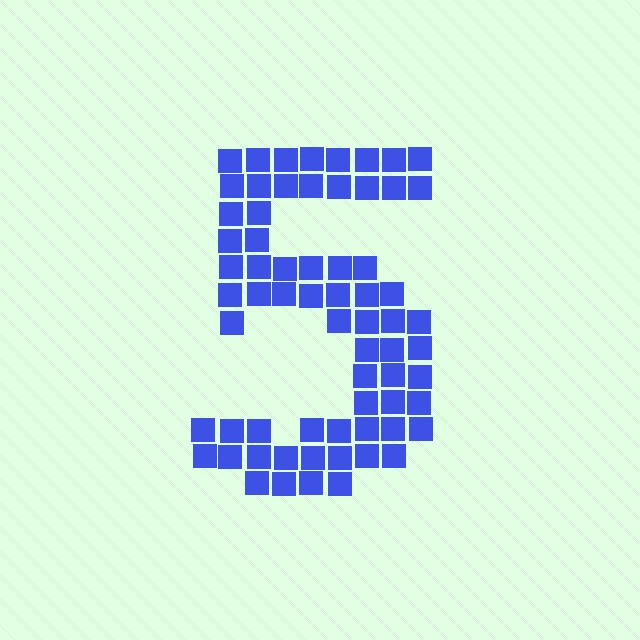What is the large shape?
The large shape is the digit 5.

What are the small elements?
The small elements are squares.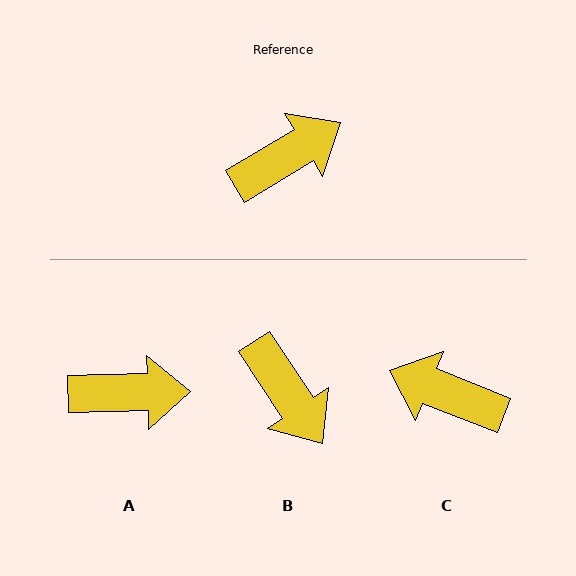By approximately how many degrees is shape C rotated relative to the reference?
Approximately 127 degrees counter-clockwise.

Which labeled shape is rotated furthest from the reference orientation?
C, about 127 degrees away.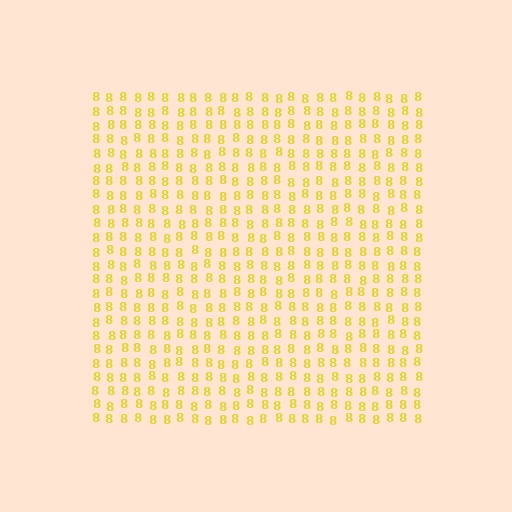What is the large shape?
The large shape is a square.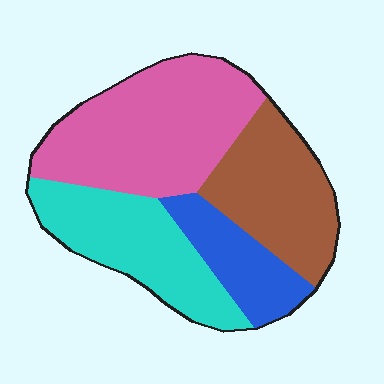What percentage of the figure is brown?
Brown covers around 25% of the figure.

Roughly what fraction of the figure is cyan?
Cyan covers roughly 25% of the figure.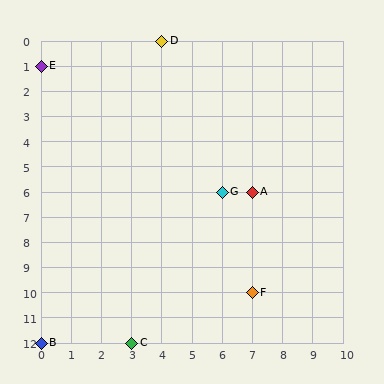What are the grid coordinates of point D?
Point D is at grid coordinates (4, 0).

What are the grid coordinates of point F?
Point F is at grid coordinates (7, 10).